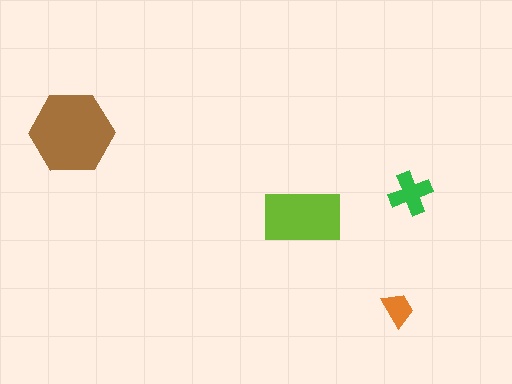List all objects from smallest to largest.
The orange trapezoid, the green cross, the lime rectangle, the brown hexagon.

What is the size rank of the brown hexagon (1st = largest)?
1st.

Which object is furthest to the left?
The brown hexagon is leftmost.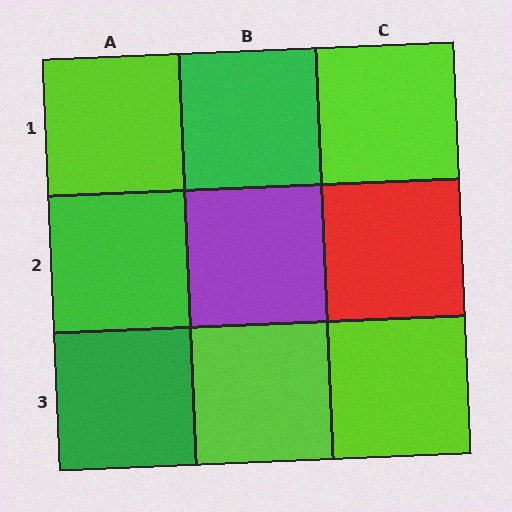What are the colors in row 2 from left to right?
Green, purple, red.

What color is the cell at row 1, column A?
Lime.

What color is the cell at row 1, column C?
Lime.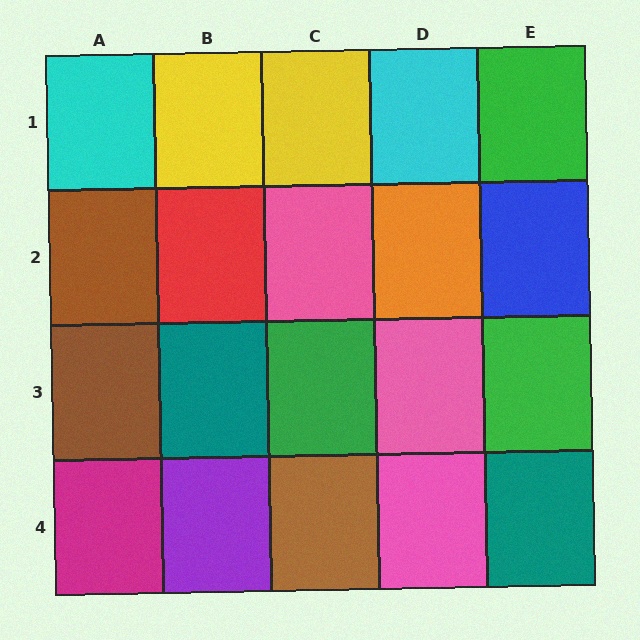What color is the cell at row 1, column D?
Cyan.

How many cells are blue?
1 cell is blue.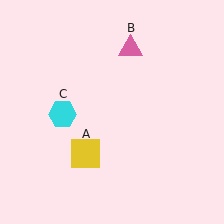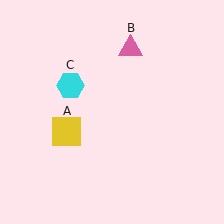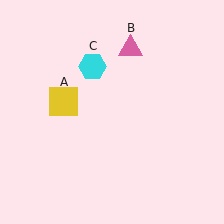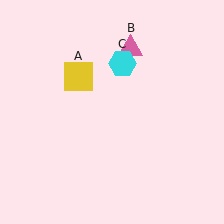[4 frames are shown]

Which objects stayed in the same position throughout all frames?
Pink triangle (object B) remained stationary.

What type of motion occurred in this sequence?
The yellow square (object A), cyan hexagon (object C) rotated clockwise around the center of the scene.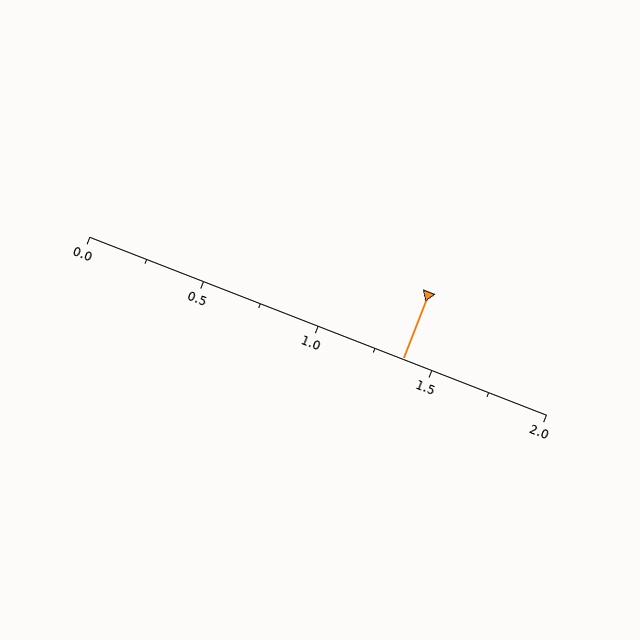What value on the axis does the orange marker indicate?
The marker indicates approximately 1.38.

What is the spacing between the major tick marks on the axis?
The major ticks are spaced 0.5 apart.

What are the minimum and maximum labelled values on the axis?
The axis runs from 0.0 to 2.0.